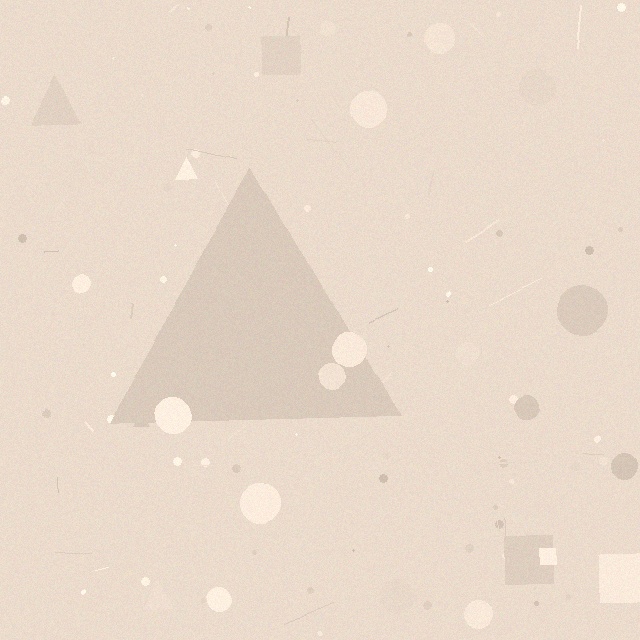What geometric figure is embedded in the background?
A triangle is embedded in the background.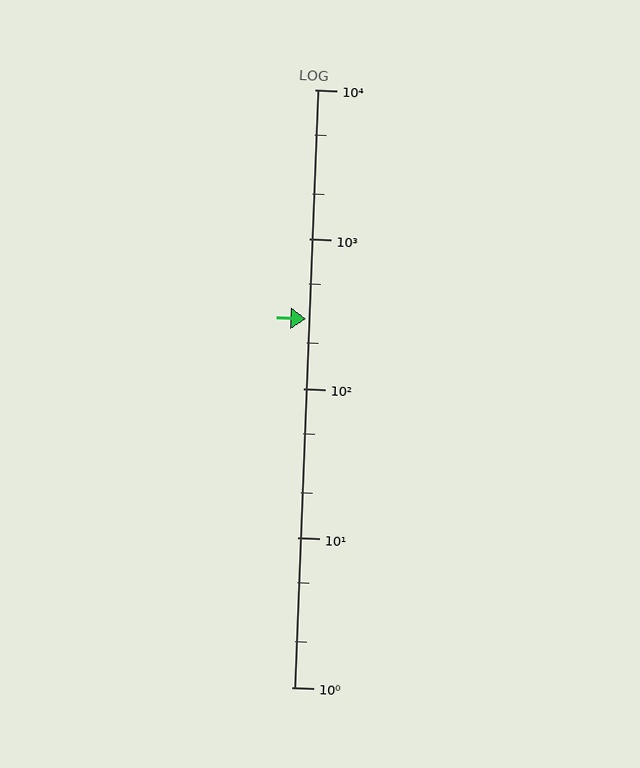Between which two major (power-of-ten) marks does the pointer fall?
The pointer is between 100 and 1000.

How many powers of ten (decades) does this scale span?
The scale spans 4 decades, from 1 to 10000.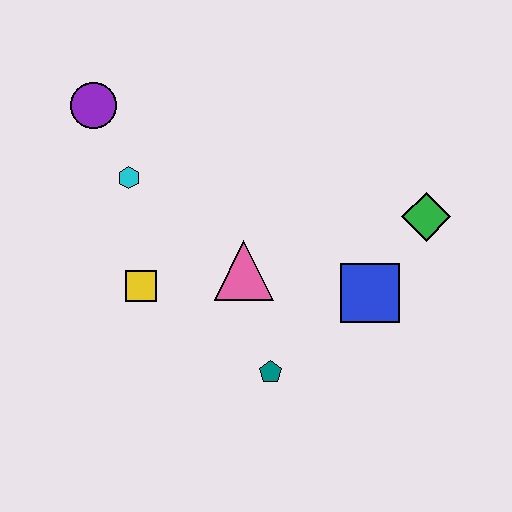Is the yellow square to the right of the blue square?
No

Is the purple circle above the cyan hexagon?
Yes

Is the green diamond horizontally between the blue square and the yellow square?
No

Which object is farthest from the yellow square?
The green diamond is farthest from the yellow square.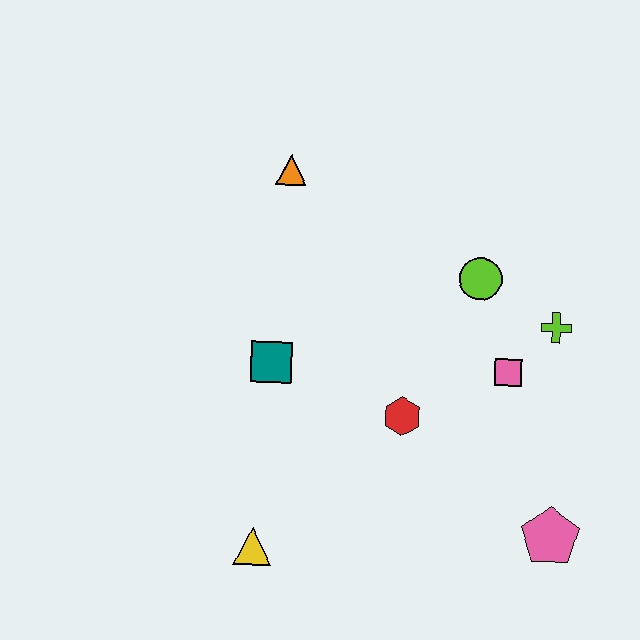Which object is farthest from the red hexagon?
The orange triangle is farthest from the red hexagon.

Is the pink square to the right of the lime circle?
Yes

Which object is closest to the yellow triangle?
The teal square is closest to the yellow triangle.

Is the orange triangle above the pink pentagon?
Yes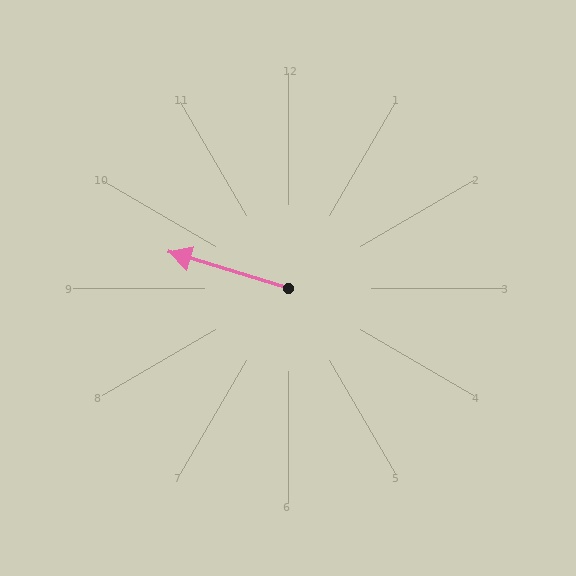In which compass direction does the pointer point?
West.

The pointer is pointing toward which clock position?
Roughly 10 o'clock.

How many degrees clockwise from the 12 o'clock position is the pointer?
Approximately 287 degrees.